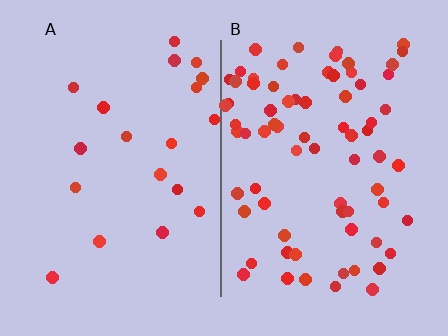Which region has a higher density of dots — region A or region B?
B (the right).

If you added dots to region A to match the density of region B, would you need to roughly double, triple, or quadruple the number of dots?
Approximately quadruple.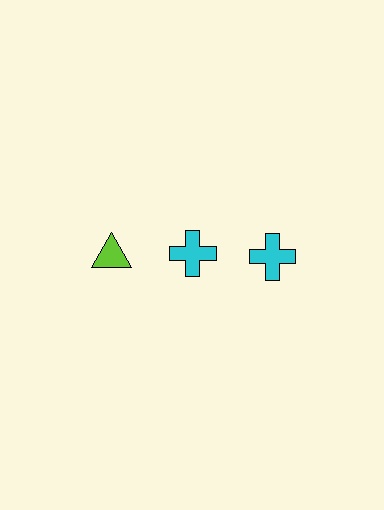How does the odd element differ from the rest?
It differs in both color (lime instead of cyan) and shape (triangle instead of cross).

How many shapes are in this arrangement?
There are 3 shapes arranged in a grid pattern.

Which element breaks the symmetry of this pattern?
The lime triangle in the top row, leftmost column breaks the symmetry. All other shapes are cyan crosses.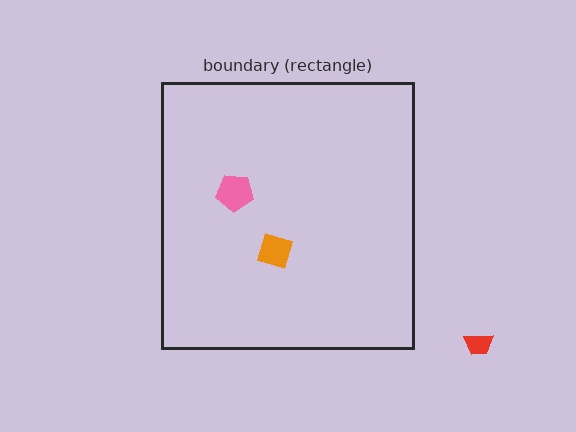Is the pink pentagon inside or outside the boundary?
Inside.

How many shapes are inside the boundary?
2 inside, 1 outside.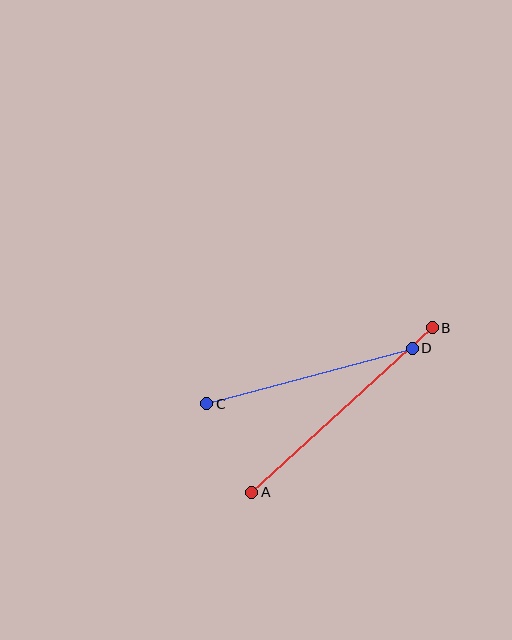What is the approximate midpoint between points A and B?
The midpoint is at approximately (342, 410) pixels.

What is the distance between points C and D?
The distance is approximately 213 pixels.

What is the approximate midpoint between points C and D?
The midpoint is at approximately (310, 376) pixels.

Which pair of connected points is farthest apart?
Points A and B are farthest apart.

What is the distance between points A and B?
The distance is approximately 244 pixels.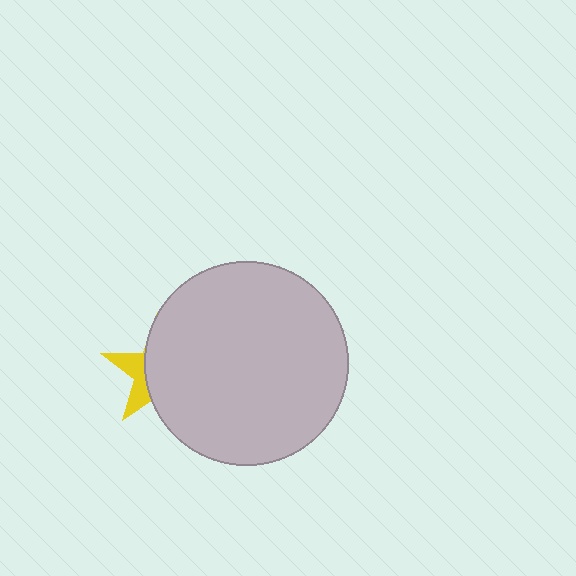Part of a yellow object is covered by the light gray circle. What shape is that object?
It is a star.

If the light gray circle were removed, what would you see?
You would see the complete yellow star.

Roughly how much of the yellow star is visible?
A small part of it is visible (roughly 30%).